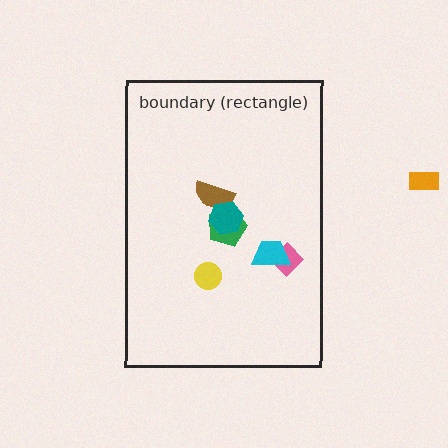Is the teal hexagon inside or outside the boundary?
Inside.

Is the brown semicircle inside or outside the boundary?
Inside.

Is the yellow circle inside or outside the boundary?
Inside.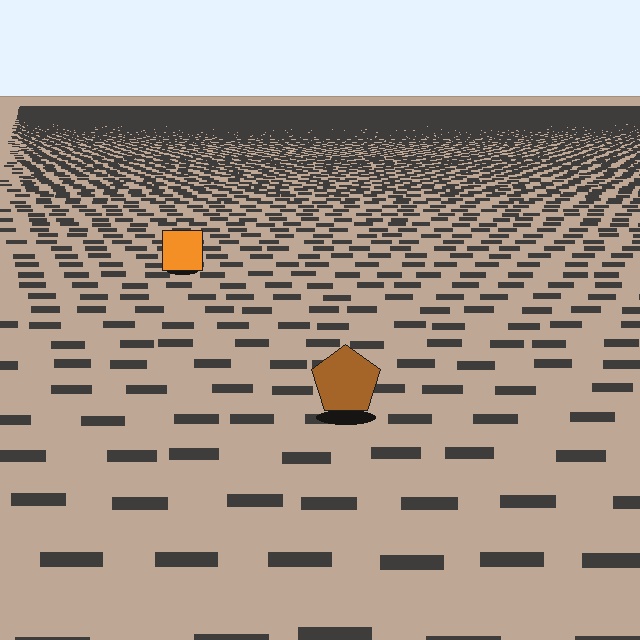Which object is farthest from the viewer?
The orange square is farthest from the viewer. It appears smaller and the ground texture around it is denser.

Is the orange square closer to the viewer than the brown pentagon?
No. The brown pentagon is closer — you can tell from the texture gradient: the ground texture is coarser near it.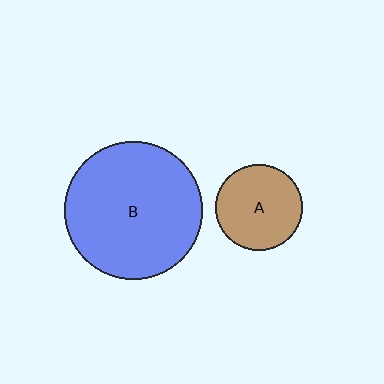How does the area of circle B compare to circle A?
Approximately 2.6 times.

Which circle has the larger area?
Circle B (blue).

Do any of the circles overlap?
No, none of the circles overlap.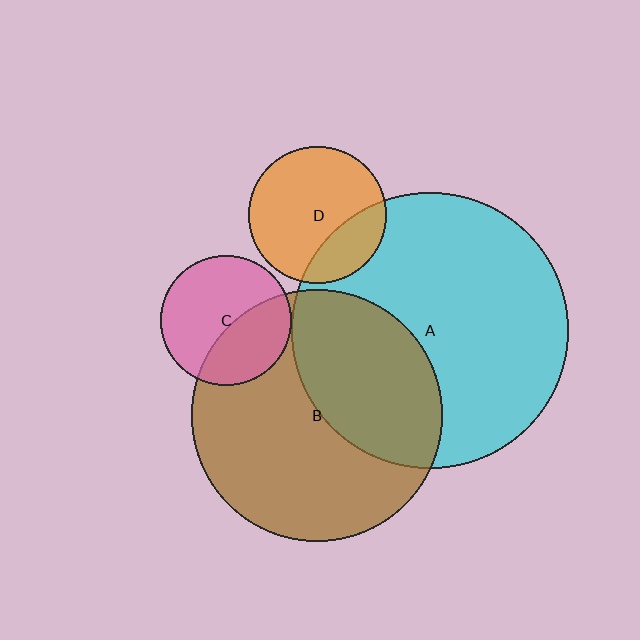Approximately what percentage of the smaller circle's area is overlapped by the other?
Approximately 25%.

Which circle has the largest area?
Circle A (cyan).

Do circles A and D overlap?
Yes.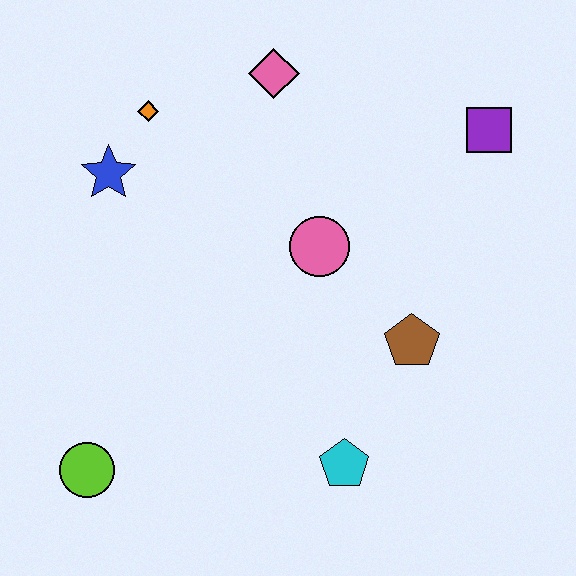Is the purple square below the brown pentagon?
No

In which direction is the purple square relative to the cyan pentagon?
The purple square is above the cyan pentagon.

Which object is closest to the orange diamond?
The blue star is closest to the orange diamond.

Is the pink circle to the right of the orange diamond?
Yes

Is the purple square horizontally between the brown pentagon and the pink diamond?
No